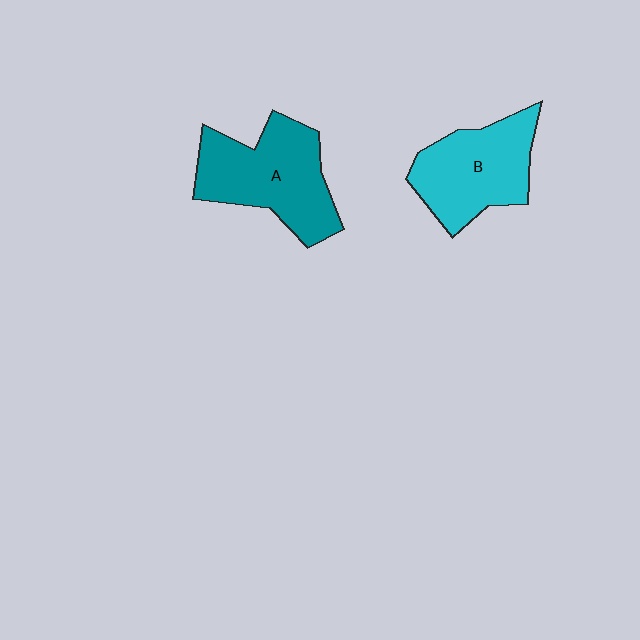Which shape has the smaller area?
Shape B (cyan).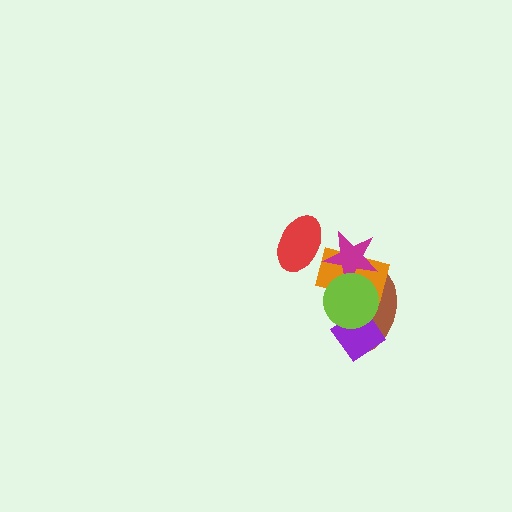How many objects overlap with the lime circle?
4 objects overlap with the lime circle.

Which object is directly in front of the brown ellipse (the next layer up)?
The purple diamond is directly in front of the brown ellipse.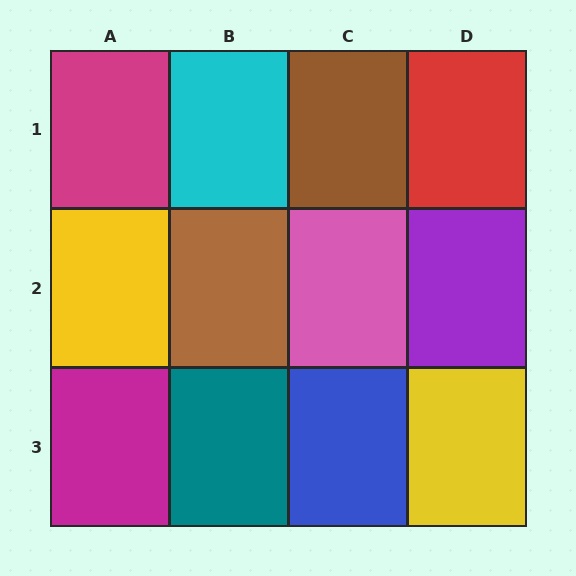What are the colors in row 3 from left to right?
Magenta, teal, blue, yellow.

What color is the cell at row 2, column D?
Purple.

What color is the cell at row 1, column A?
Magenta.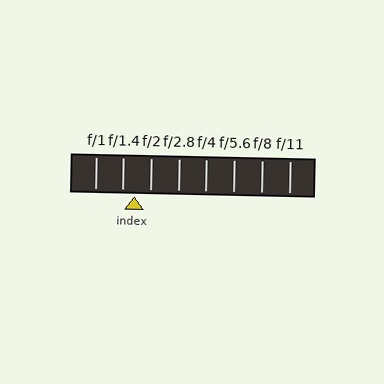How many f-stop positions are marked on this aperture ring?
There are 8 f-stop positions marked.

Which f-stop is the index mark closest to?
The index mark is closest to f/1.4.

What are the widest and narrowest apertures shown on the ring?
The widest aperture shown is f/1 and the narrowest is f/11.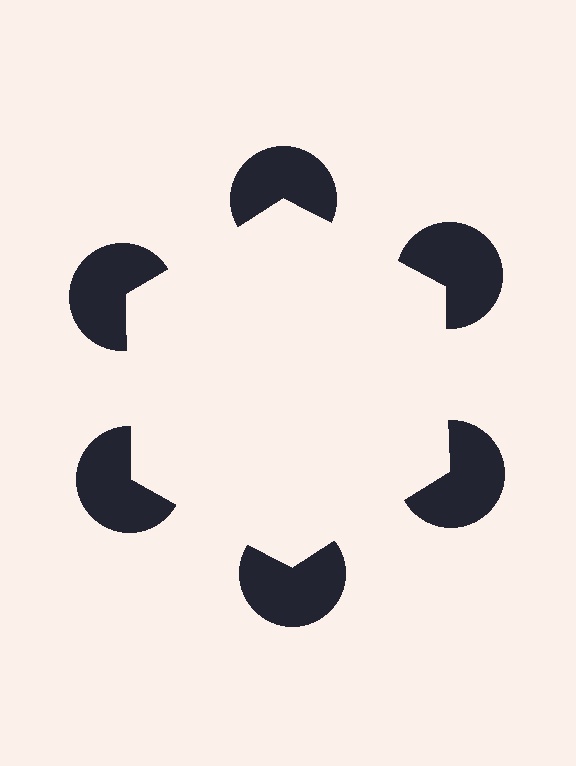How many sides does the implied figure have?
6 sides.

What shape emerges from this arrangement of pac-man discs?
An illusory hexagon — its edges are inferred from the aligned wedge cuts in the pac-man discs, not physically drawn.